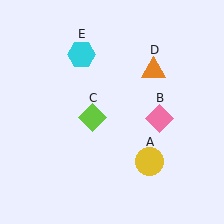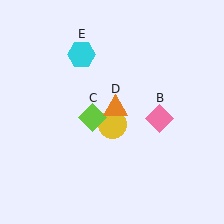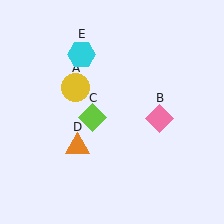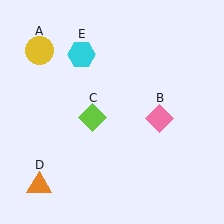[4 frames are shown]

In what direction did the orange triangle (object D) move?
The orange triangle (object D) moved down and to the left.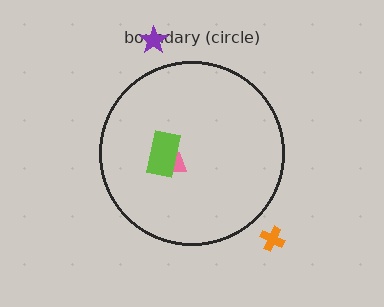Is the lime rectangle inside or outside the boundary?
Inside.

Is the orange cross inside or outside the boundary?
Outside.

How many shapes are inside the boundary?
2 inside, 2 outside.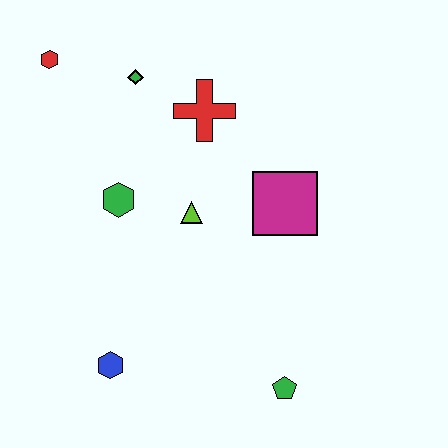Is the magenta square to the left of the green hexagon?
No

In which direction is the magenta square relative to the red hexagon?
The magenta square is to the right of the red hexagon.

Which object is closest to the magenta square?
The lime triangle is closest to the magenta square.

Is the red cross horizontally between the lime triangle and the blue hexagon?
No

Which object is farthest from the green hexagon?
The green pentagon is farthest from the green hexagon.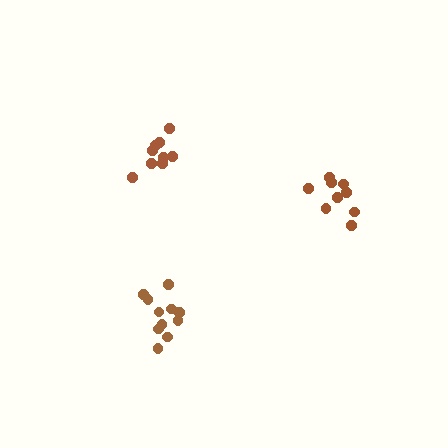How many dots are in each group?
Group 1: 9 dots, Group 2: 9 dots, Group 3: 11 dots (29 total).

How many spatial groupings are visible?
There are 3 spatial groupings.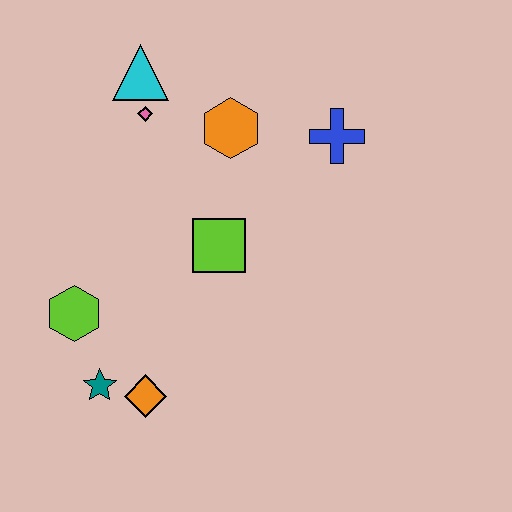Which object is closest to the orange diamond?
The teal star is closest to the orange diamond.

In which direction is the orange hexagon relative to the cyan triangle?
The orange hexagon is to the right of the cyan triangle.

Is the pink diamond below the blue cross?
No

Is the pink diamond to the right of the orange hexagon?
No